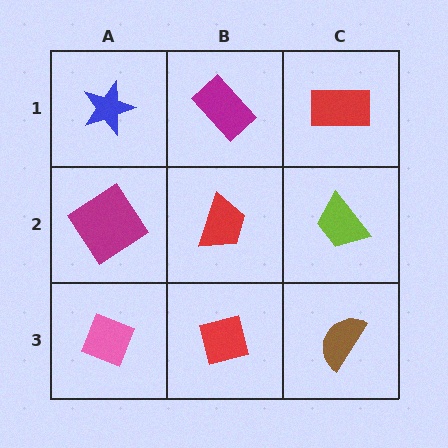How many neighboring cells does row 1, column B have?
3.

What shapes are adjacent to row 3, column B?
A red trapezoid (row 2, column B), a pink diamond (row 3, column A), a brown semicircle (row 3, column C).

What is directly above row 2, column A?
A blue star.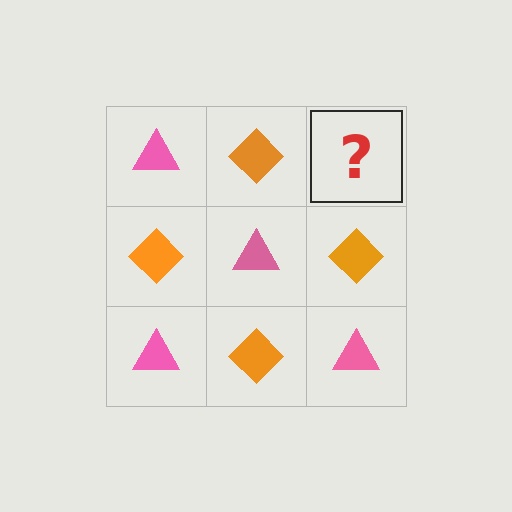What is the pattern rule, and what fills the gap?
The rule is that it alternates pink triangle and orange diamond in a checkerboard pattern. The gap should be filled with a pink triangle.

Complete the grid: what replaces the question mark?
The question mark should be replaced with a pink triangle.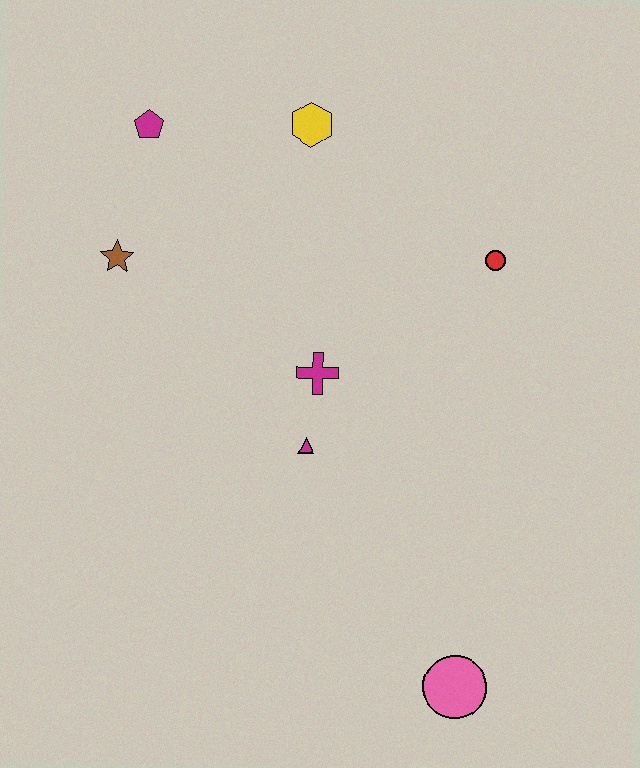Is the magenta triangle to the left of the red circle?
Yes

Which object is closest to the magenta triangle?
The magenta cross is closest to the magenta triangle.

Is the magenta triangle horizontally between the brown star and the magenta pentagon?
No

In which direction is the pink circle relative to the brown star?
The pink circle is below the brown star.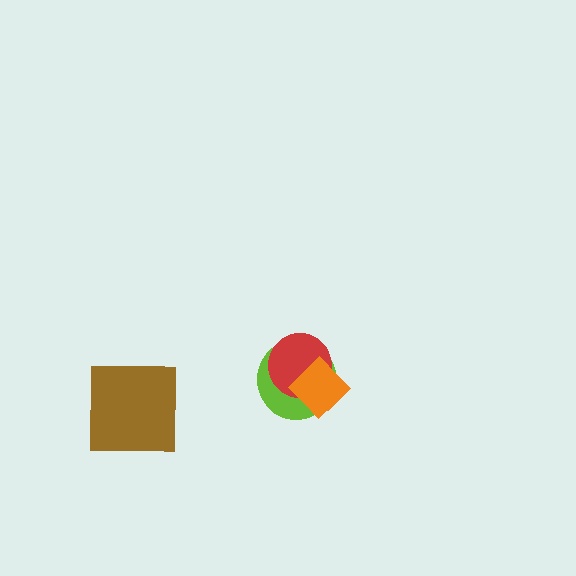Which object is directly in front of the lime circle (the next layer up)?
The red circle is directly in front of the lime circle.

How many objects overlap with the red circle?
2 objects overlap with the red circle.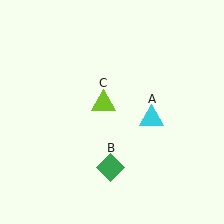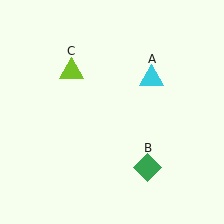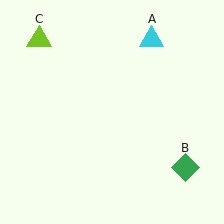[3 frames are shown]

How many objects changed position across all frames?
3 objects changed position: cyan triangle (object A), green diamond (object B), lime triangle (object C).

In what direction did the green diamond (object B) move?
The green diamond (object B) moved right.